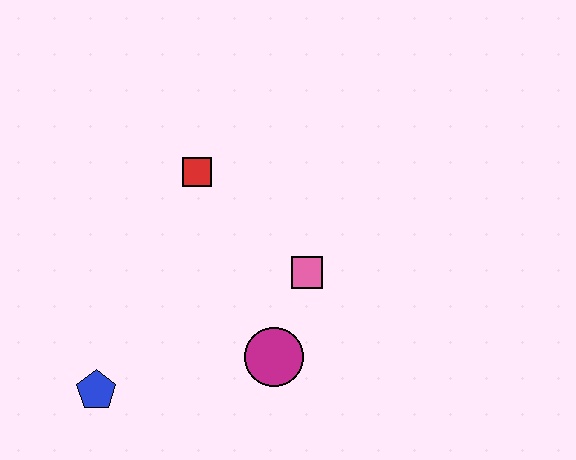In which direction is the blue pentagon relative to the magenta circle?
The blue pentagon is to the left of the magenta circle.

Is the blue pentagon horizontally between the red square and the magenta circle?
No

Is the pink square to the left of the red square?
No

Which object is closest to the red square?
The pink square is closest to the red square.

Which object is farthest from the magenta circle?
The red square is farthest from the magenta circle.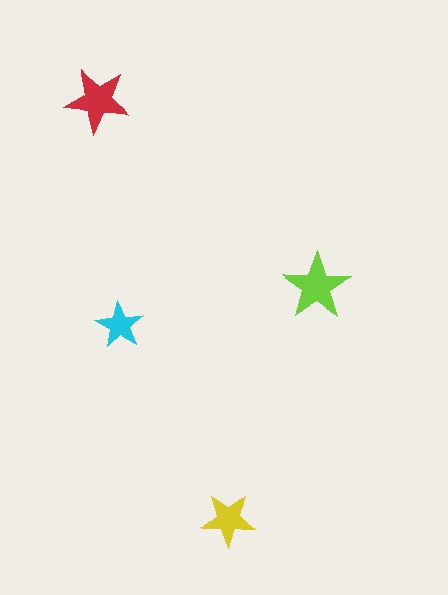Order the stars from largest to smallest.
the lime one, the red one, the yellow one, the cyan one.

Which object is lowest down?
The yellow star is bottommost.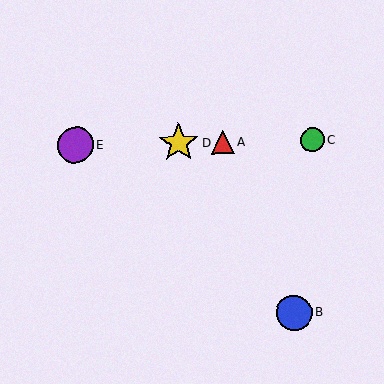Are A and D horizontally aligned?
Yes, both are at y≈142.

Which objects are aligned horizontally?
Objects A, C, D, E are aligned horizontally.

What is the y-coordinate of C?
Object C is at y≈140.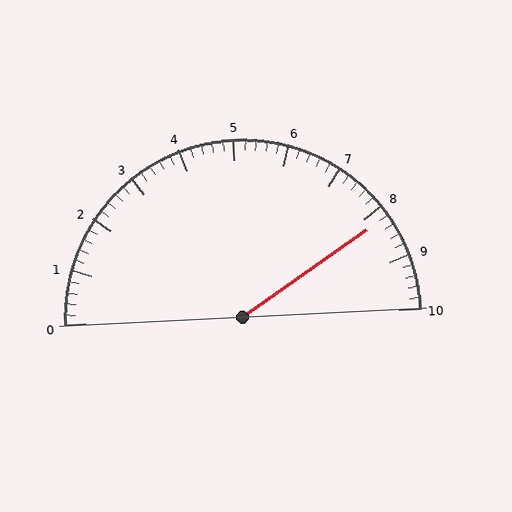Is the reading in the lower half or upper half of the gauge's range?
The reading is in the upper half of the range (0 to 10).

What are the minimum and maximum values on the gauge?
The gauge ranges from 0 to 10.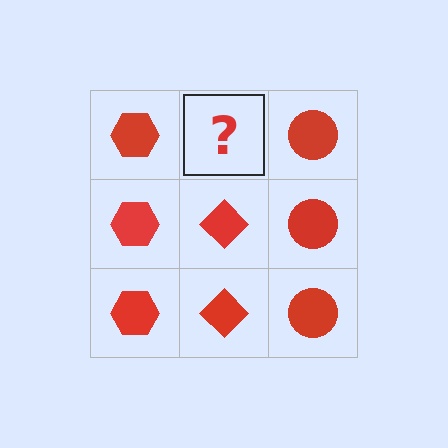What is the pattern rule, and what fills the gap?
The rule is that each column has a consistent shape. The gap should be filled with a red diamond.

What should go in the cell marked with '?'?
The missing cell should contain a red diamond.